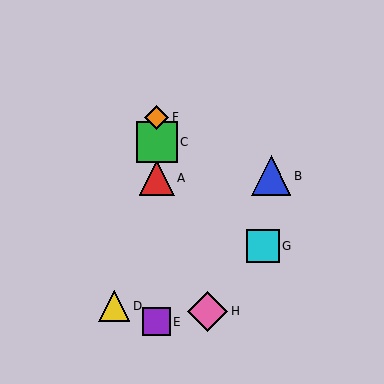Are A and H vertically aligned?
No, A is at x≈157 and H is at x≈208.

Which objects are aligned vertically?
Objects A, C, E, F are aligned vertically.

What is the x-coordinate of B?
Object B is at x≈271.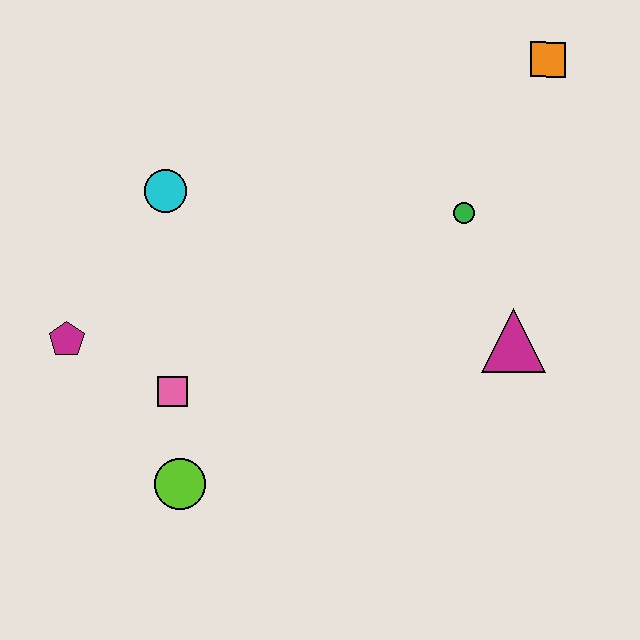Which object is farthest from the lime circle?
The orange square is farthest from the lime circle.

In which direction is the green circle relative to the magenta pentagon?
The green circle is to the right of the magenta pentagon.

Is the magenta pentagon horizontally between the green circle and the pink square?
No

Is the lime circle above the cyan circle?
No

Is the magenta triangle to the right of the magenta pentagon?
Yes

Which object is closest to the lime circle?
The pink square is closest to the lime circle.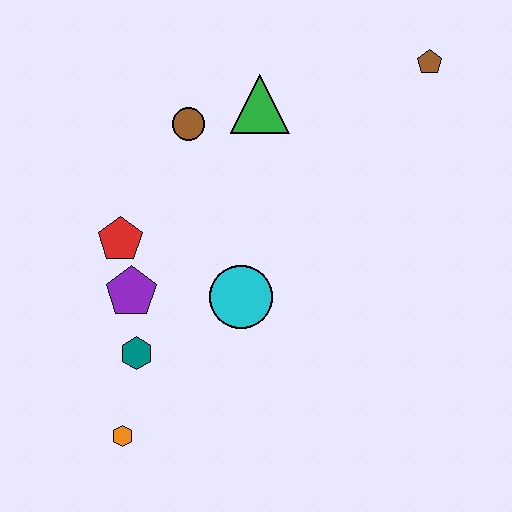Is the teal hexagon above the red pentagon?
No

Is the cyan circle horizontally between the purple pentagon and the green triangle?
Yes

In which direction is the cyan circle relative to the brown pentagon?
The cyan circle is below the brown pentagon.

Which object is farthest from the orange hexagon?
The brown pentagon is farthest from the orange hexagon.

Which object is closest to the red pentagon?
The purple pentagon is closest to the red pentagon.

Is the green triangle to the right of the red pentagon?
Yes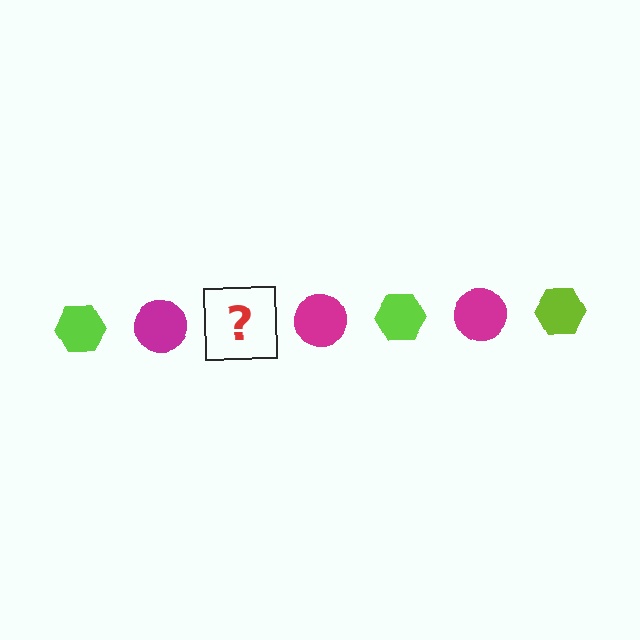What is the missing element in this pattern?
The missing element is a lime hexagon.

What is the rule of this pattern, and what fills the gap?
The rule is that the pattern alternates between lime hexagon and magenta circle. The gap should be filled with a lime hexagon.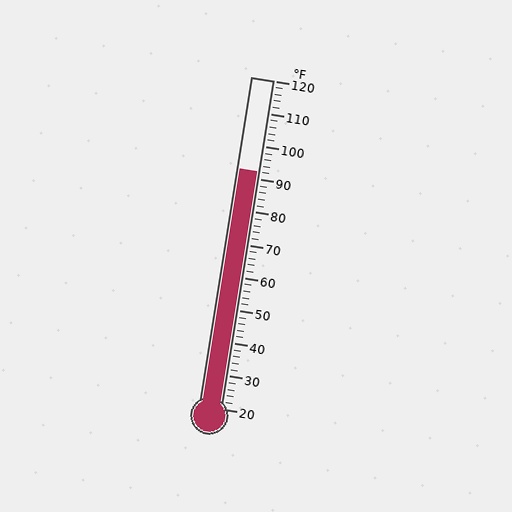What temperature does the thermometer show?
The thermometer shows approximately 92°F.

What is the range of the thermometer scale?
The thermometer scale ranges from 20°F to 120°F.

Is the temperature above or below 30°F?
The temperature is above 30°F.